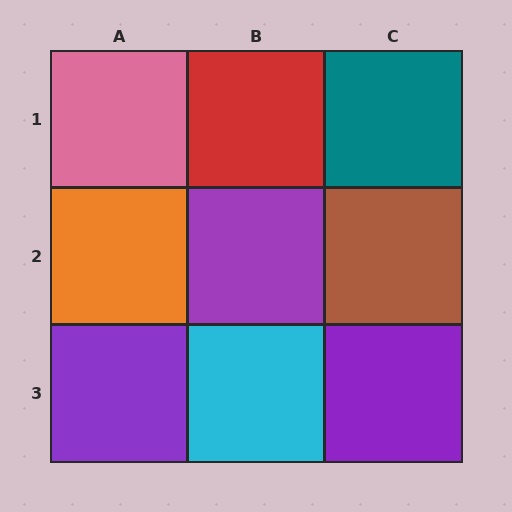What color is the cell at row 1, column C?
Teal.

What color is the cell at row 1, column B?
Red.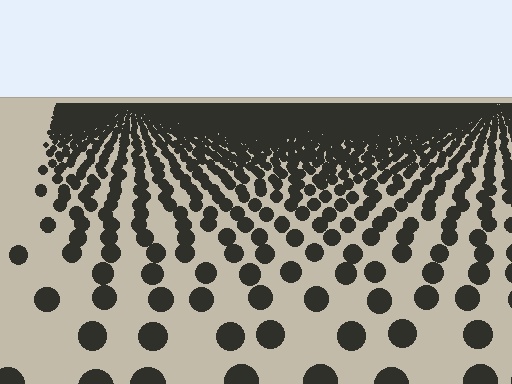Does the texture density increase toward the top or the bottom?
Density increases toward the top.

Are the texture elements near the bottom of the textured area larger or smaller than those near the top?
Larger. Near the bottom, elements are closer to the viewer and appear at a bigger on-screen size.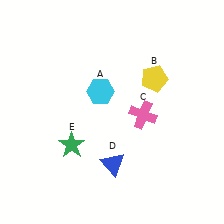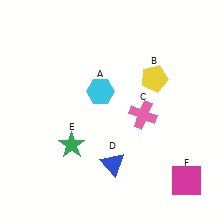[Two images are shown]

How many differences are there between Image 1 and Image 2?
There is 1 difference between the two images.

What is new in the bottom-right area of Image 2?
A magenta square (F) was added in the bottom-right area of Image 2.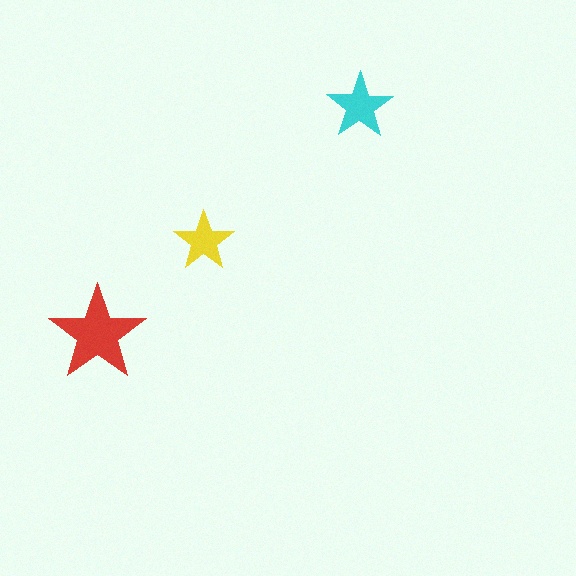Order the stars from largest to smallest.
the red one, the cyan one, the yellow one.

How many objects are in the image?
There are 3 objects in the image.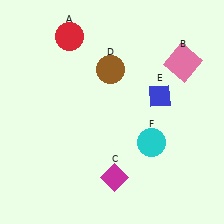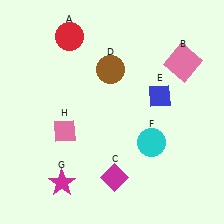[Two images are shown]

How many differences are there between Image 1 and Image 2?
There are 2 differences between the two images.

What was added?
A magenta star (G), a pink diamond (H) were added in Image 2.